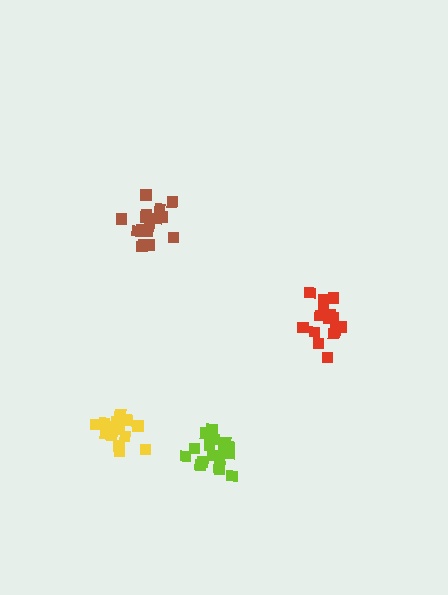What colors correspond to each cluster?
The clusters are colored: brown, yellow, lime, red.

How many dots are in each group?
Group 1: 16 dots, Group 2: 18 dots, Group 3: 20 dots, Group 4: 15 dots (69 total).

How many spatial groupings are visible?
There are 4 spatial groupings.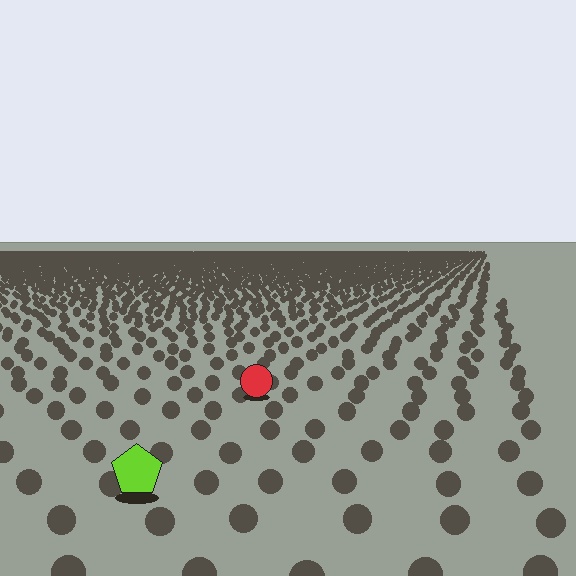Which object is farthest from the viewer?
The red circle is farthest from the viewer. It appears smaller and the ground texture around it is denser.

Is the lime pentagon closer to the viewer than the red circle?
Yes. The lime pentagon is closer — you can tell from the texture gradient: the ground texture is coarser near it.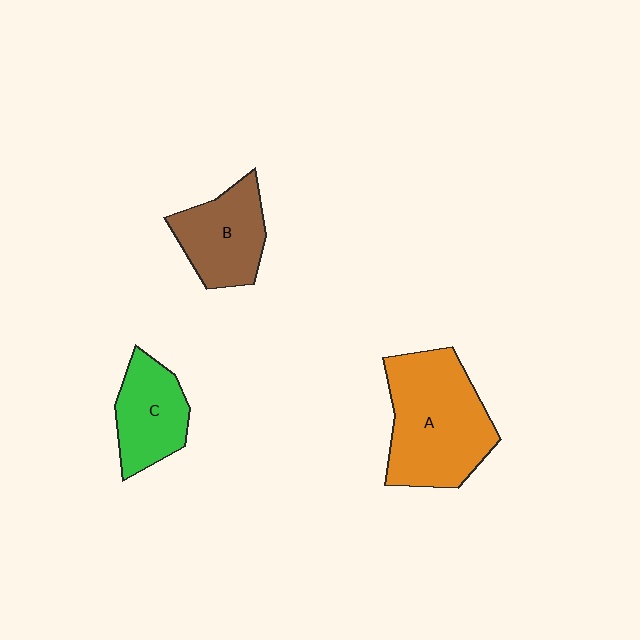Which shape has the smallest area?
Shape C (green).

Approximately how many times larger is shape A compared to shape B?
Approximately 1.6 times.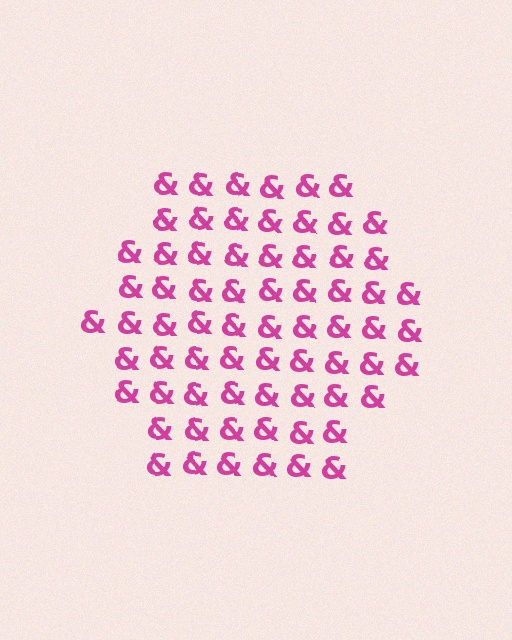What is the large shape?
The large shape is a hexagon.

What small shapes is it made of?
It is made of small ampersands.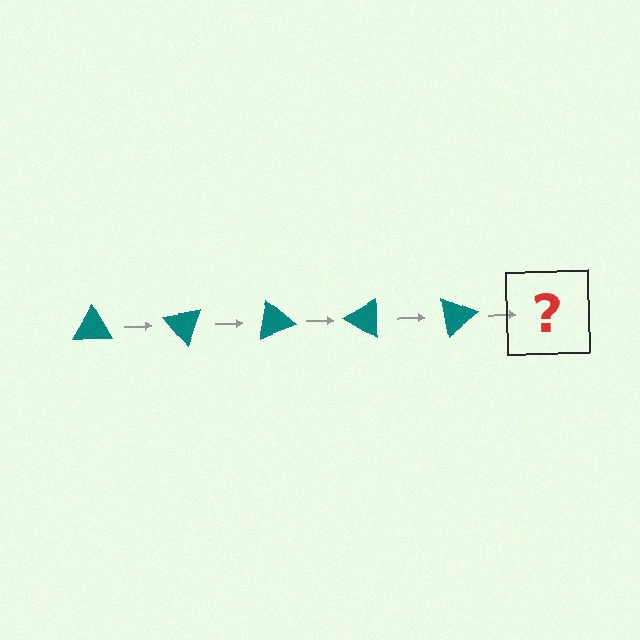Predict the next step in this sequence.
The next step is a teal triangle rotated 250 degrees.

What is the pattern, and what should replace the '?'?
The pattern is that the triangle rotates 50 degrees each step. The '?' should be a teal triangle rotated 250 degrees.